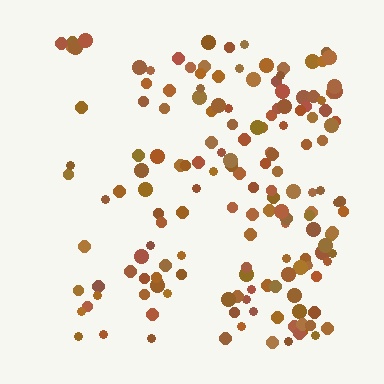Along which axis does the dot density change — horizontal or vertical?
Horizontal.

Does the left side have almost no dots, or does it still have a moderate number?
Still a moderate number, just noticeably fewer than the right.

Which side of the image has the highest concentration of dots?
The right.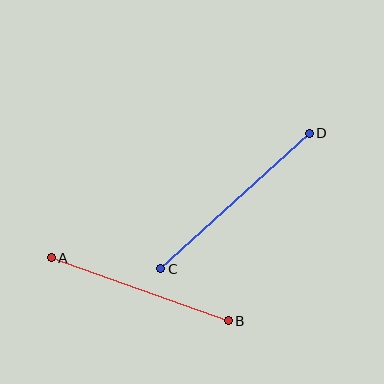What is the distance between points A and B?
The distance is approximately 188 pixels.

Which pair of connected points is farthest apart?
Points C and D are farthest apart.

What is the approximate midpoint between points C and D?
The midpoint is at approximately (235, 201) pixels.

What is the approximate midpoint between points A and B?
The midpoint is at approximately (140, 289) pixels.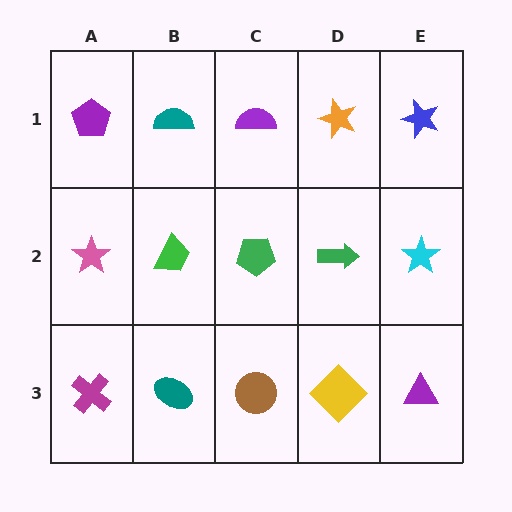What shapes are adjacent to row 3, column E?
A cyan star (row 2, column E), a yellow diamond (row 3, column D).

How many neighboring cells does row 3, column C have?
3.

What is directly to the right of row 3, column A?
A teal ellipse.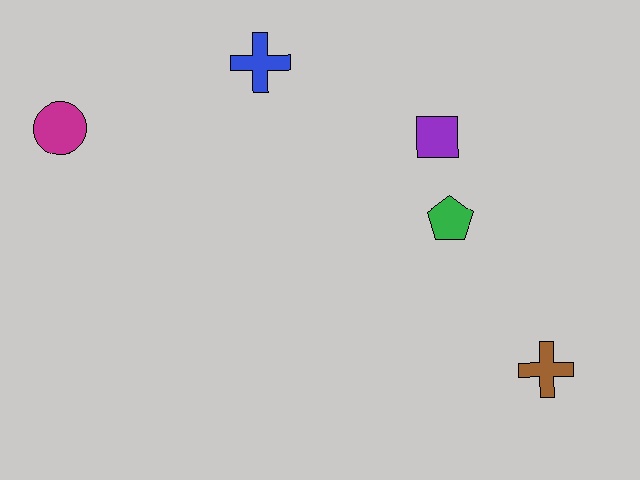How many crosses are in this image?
There are 2 crosses.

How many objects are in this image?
There are 5 objects.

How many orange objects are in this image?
There are no orange objects.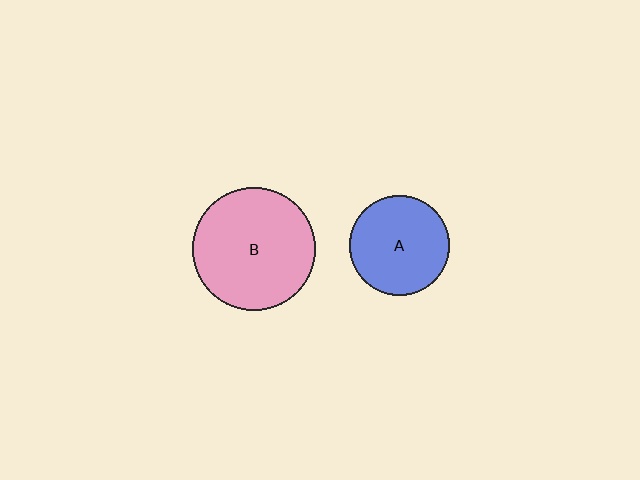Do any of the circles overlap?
No, none of the circles overlap.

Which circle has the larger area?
Circle B (pink).